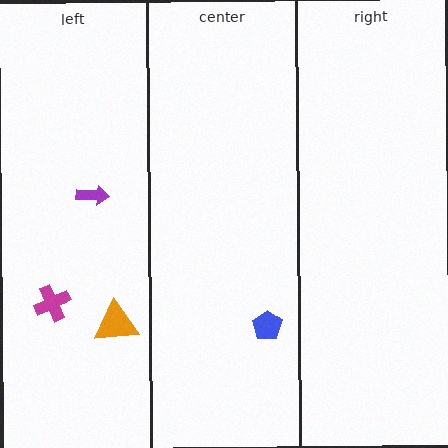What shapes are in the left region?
The magenta cross, the orange triangle, the purple arrow.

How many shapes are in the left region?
3.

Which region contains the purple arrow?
The left region.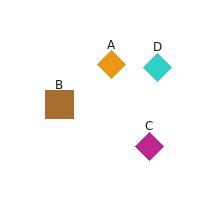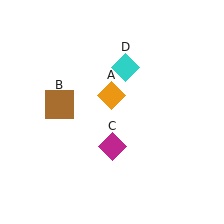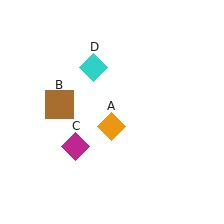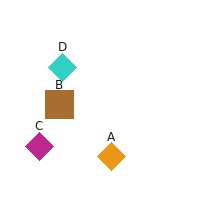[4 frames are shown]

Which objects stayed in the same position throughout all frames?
Brown square (object B) remained stationary.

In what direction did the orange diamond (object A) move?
The orange diamond (object A) moved down.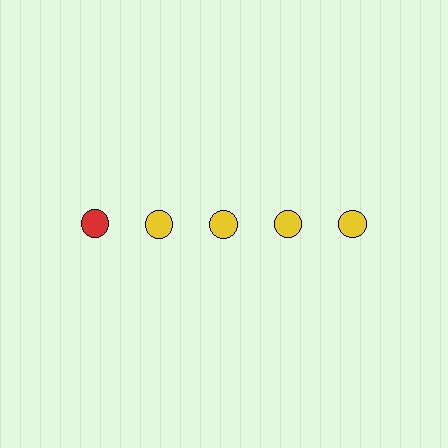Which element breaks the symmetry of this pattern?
The red circle in the top row, leftmost column breaks the symmetry. All other shapes are yellow circles.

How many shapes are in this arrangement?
There are 5 shapes arranged in a grid pattern.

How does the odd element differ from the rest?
It has a different color: red instead of yellow.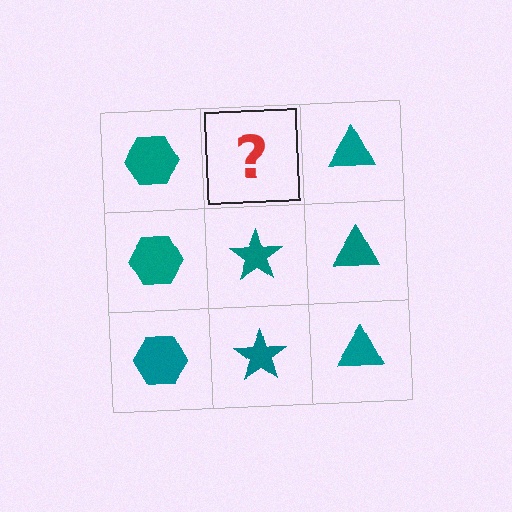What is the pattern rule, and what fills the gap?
The rule is that each column has a consistent shape. The gap should be filled with a teal star.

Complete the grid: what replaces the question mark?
The question mark should be replaced with a teal star.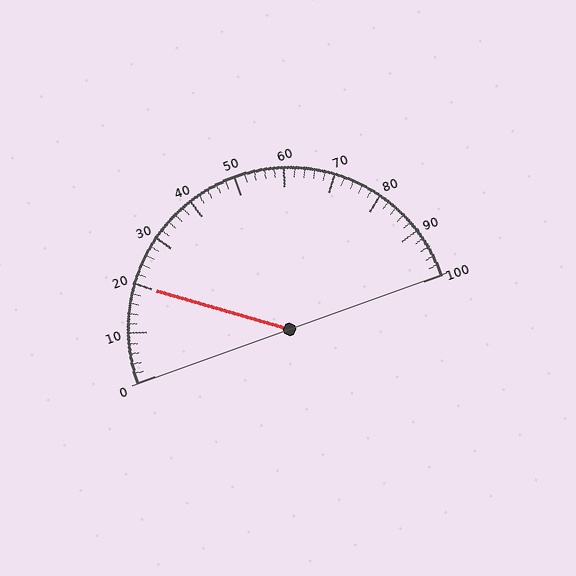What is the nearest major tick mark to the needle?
The nearest major tick mark is 20.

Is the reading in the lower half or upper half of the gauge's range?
The reading is in the lower half of the range (0 to 100).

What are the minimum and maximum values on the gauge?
The gauge ranges from 0 to 100.